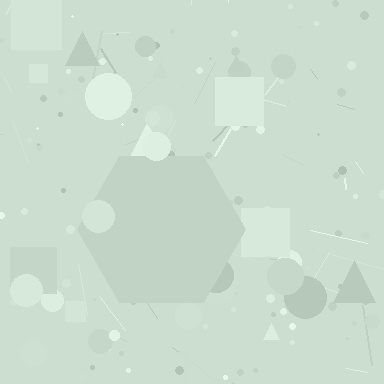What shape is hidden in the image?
A hexagon is hidden in the image.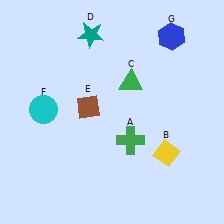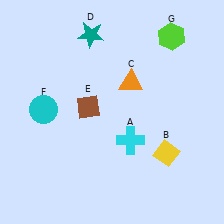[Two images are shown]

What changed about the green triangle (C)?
In Image 1, C is green. In Image 2, it changed to orange.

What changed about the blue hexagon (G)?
In Image 1, G is blue. In Image 2, it changed to lime.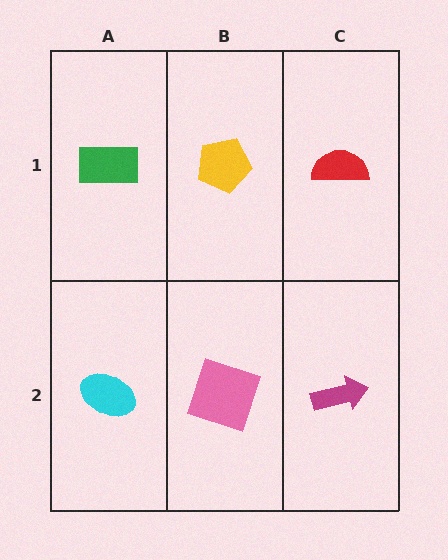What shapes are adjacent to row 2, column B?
A yellow pentagon (row 1, column B), a cyan ellipse (row 2, column A), a magenta arrow (row 2, column C).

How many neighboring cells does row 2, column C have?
2.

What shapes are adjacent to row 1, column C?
A magenta arrow (row 2, column C), a yellow pentagon (row 1, column B).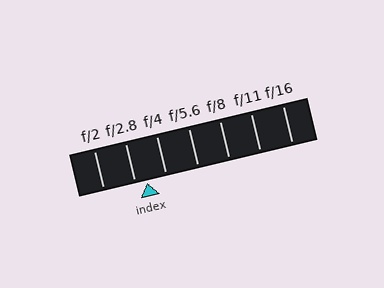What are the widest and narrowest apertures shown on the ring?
The widest aperture shown is f/2 and the narrowest is f/16.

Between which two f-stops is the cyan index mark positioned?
The index mark is between f/2.8 and f/4.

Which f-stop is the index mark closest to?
The index mark is closest to f/2.8.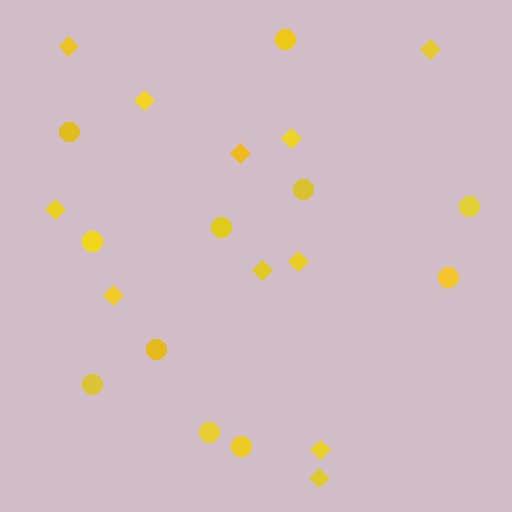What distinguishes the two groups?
There are 2 groups: one group of diamonds (11) and one group of circles (11).